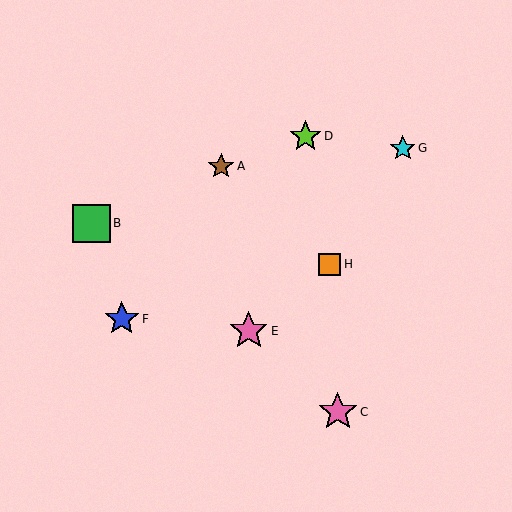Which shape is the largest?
The pink star (labeled C) is the largest.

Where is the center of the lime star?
The center of the lime star is at (306, 136).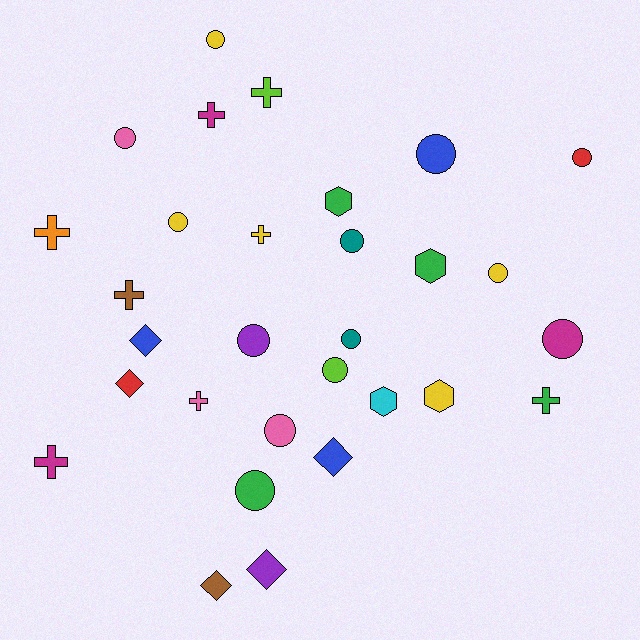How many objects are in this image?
There are 30 objects.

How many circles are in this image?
There are 13 circles.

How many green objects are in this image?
There are 4 green objects.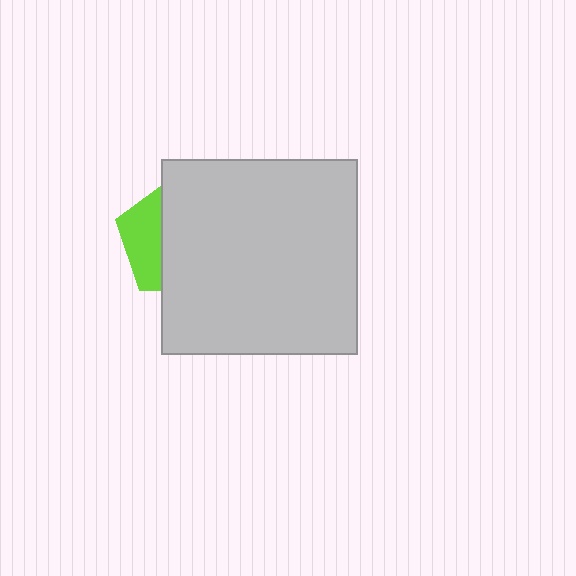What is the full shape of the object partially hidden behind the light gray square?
The partially hidden object is a lime pentagon.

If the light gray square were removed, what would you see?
You would see the complete lime pentagon.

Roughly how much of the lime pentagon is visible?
A small part of it is visible (roughly 33%).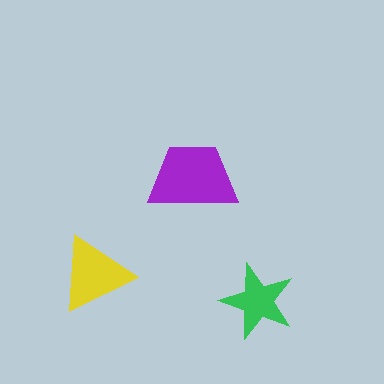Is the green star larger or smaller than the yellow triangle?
Smaller.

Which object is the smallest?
The green star.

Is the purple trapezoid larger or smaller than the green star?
Larger.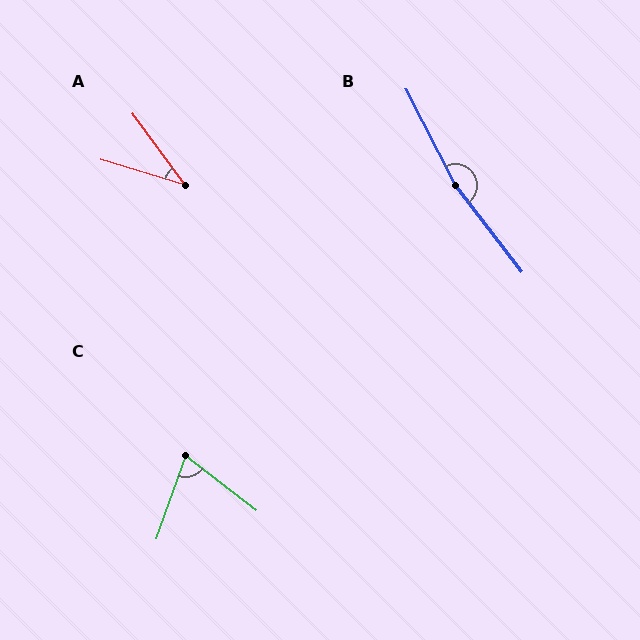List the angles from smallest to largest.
A (37°), C (72°), B (170°).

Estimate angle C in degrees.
Approximately 72 degrees.